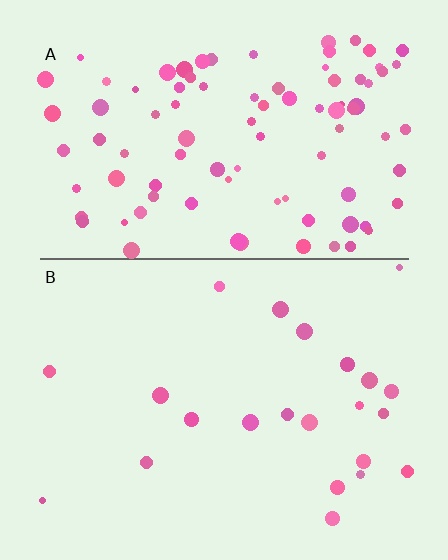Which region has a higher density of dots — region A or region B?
A (the top).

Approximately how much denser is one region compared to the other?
Approximately 4.1× — region A over region B.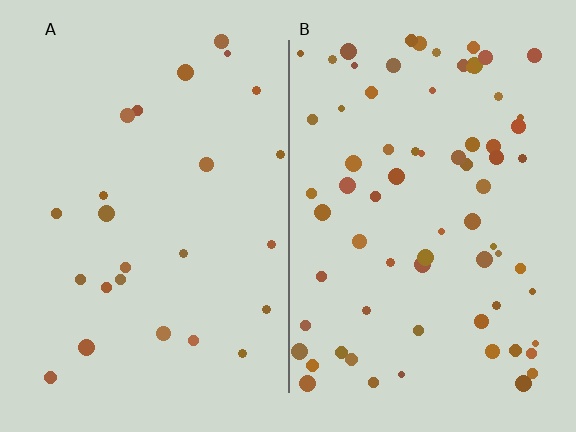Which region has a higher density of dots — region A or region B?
B (the right).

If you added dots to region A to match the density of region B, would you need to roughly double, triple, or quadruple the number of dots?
Approximately triple.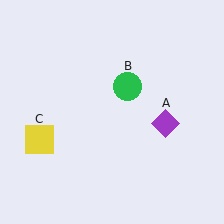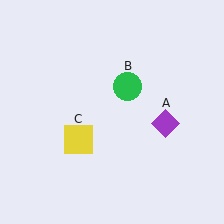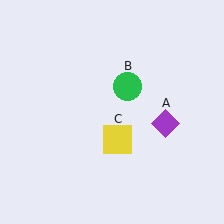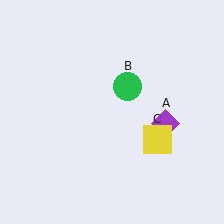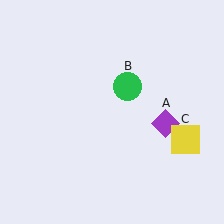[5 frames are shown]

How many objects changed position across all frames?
1 object changed position: yellow square (object C).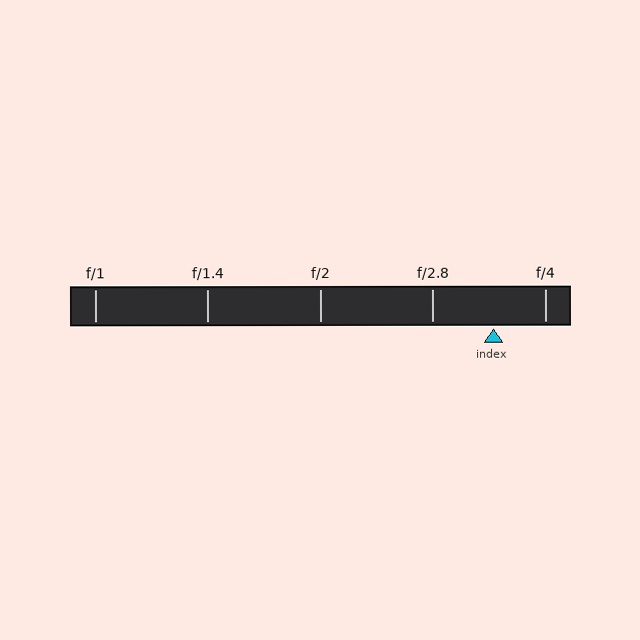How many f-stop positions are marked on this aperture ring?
There are 5 f-stop positions marked.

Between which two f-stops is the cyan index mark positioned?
The index mark is between f/2.8 and f/4.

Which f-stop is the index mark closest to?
The index mark is closest to f/4.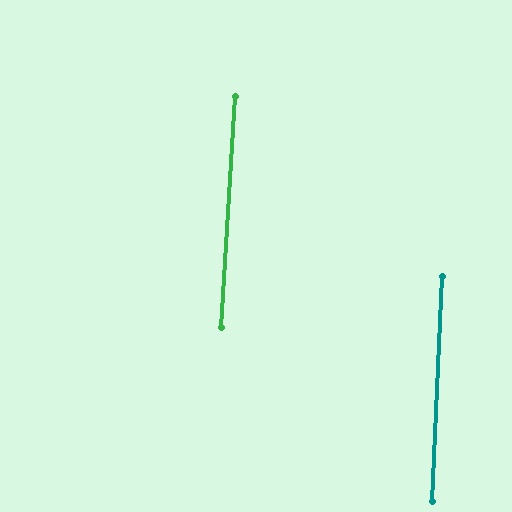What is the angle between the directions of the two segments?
Approximately 1 degree.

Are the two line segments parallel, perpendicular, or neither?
Parallel — their directions differ by only 0.9°.